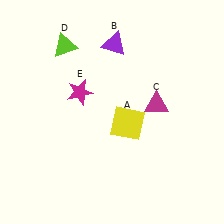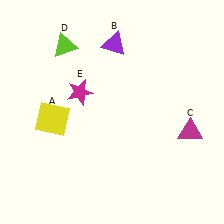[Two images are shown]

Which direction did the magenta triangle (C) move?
The magenta triangle (C) moved right.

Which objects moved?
The objects that moved are: the yellow square (A), the magenta triangle (C).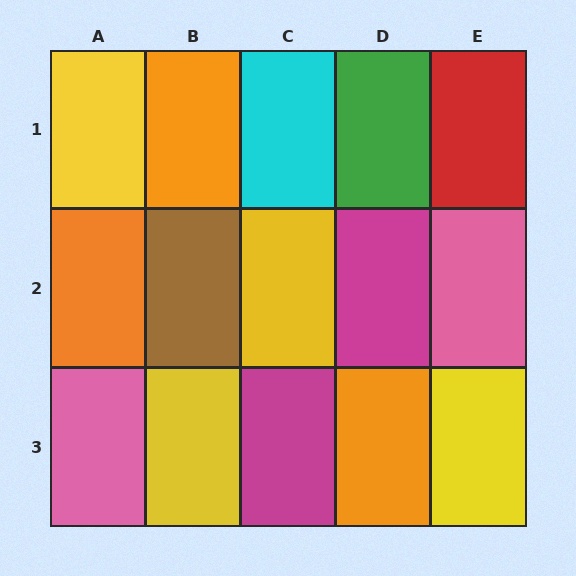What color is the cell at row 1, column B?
Orange.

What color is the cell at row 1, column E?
Red.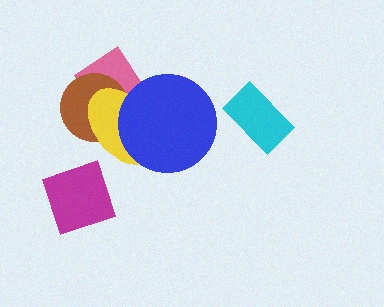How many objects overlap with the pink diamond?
3 objects overlap with the pink diamond.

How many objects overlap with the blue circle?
2 objects overlap with the blue circle.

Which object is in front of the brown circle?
The yellow ellipse is in front of the brown circle.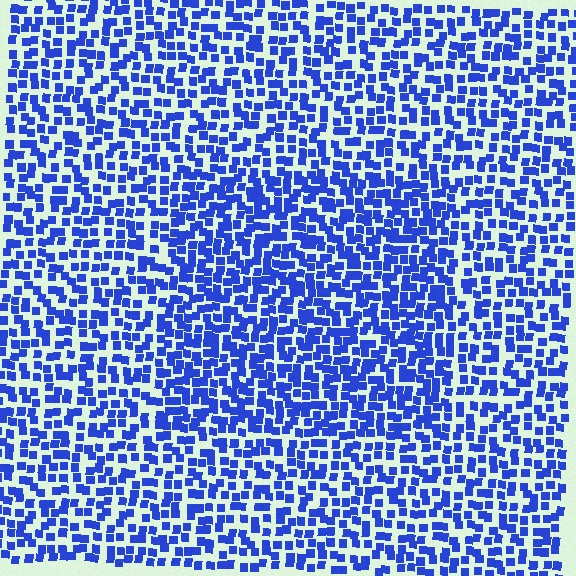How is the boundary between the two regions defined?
The boundary is defined by a change in element density (approximately 1.5x ratio). All elements are the same color, size, and shape.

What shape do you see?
I see a rectangle.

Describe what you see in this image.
The image contains small blue elements arranged at two different densities. A rectangle-shaped region is visible where the elements are more densely packed than the surrounding area.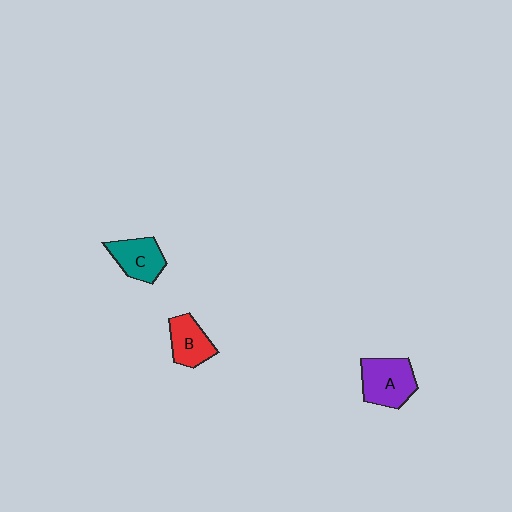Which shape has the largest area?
Shape A (purple).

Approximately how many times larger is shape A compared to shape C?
Approximately 1.3 times.